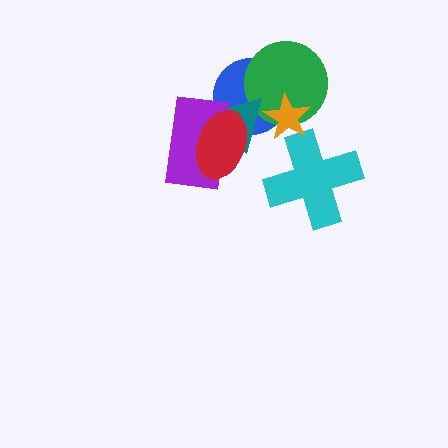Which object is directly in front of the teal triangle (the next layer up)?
The purple rectangle is directly in front of the teal triangle.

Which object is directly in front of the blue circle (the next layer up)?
The green circle is directly in front of the blue circle.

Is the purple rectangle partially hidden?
Yes, it is partially covered by another shape.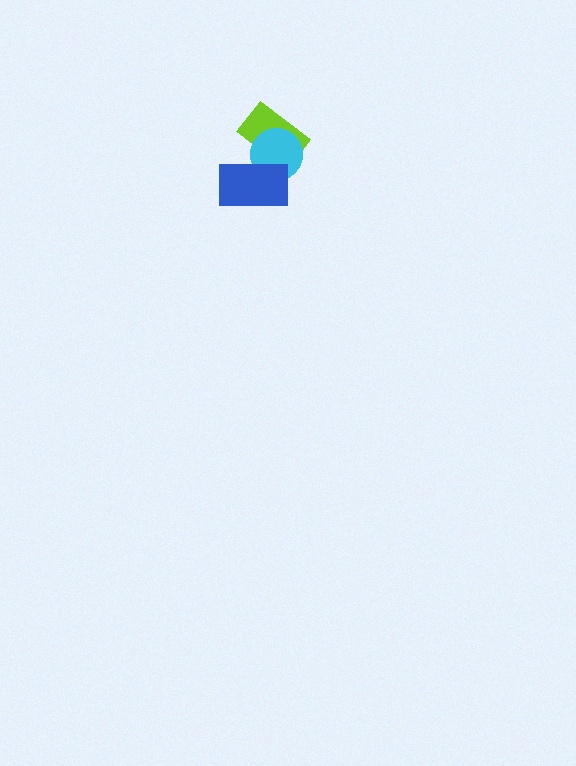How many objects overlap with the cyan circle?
2 objects overlap with the cyan circle.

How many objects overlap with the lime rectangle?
2 objects overlap with the lime rectangle.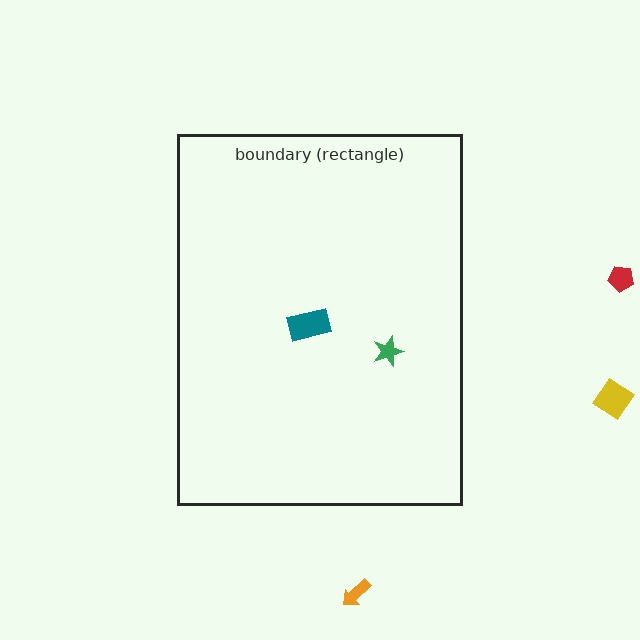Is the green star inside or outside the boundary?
Inside.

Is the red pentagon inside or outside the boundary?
Outside.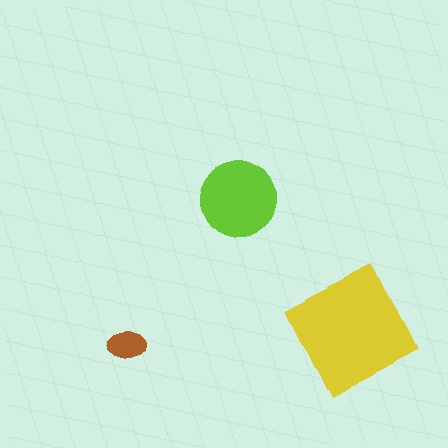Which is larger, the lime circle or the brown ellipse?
The lime circle.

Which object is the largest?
The yellow square.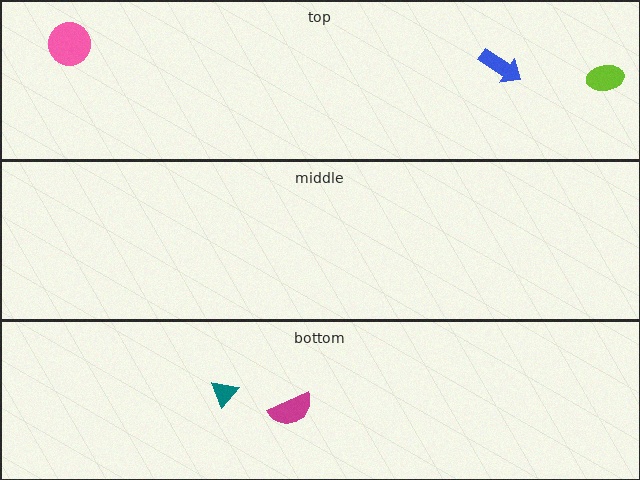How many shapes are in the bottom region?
2.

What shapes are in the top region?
The pink circle, the blue arrow, the lime ellipse.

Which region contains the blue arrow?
The top region.